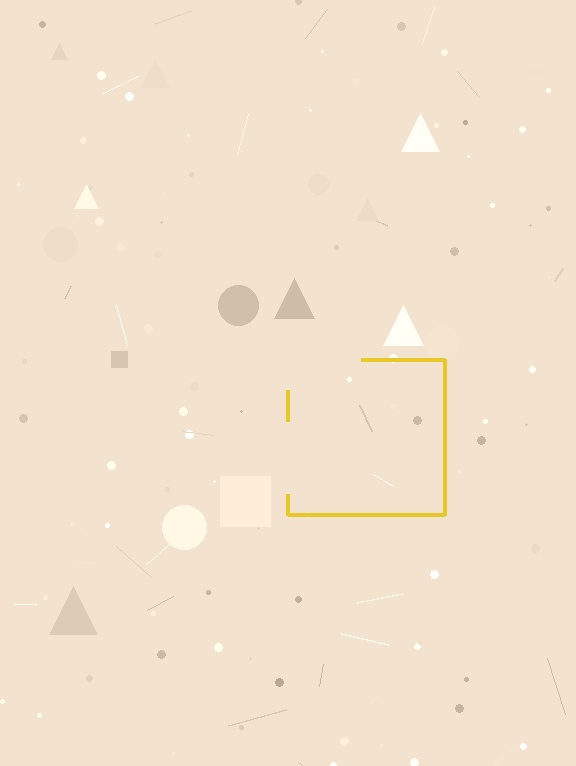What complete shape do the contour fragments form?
The contour fragments form a square.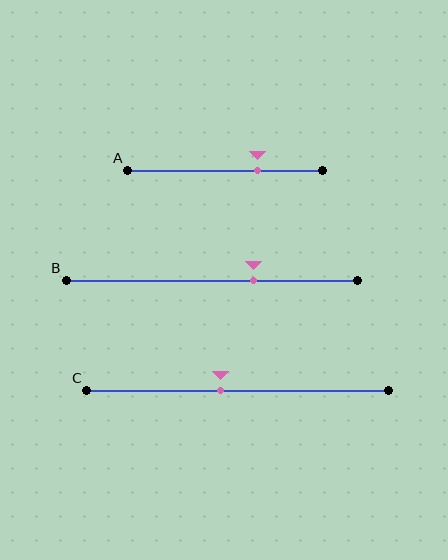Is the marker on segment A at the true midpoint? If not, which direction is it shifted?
No, the marker on segment A is shifted to the right by about 17% of the segment length.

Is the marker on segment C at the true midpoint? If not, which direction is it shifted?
No, the marker on segment C is shifted to the left by about 5% of the segment length.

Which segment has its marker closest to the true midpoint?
Segment C has its marker closest to the true midpoint.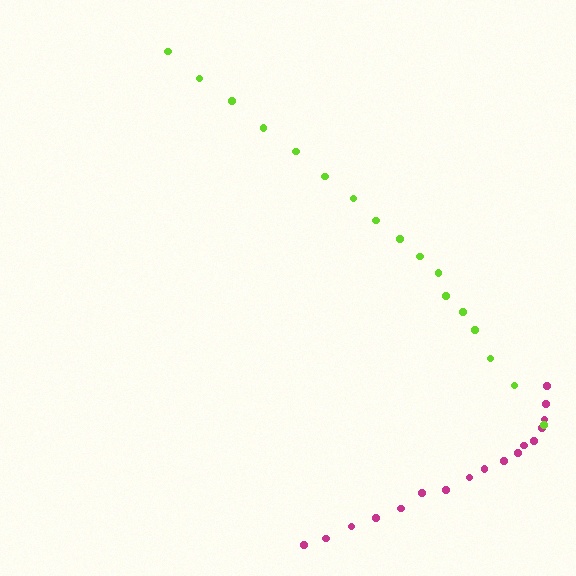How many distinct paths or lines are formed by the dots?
There are 2 distinct paths.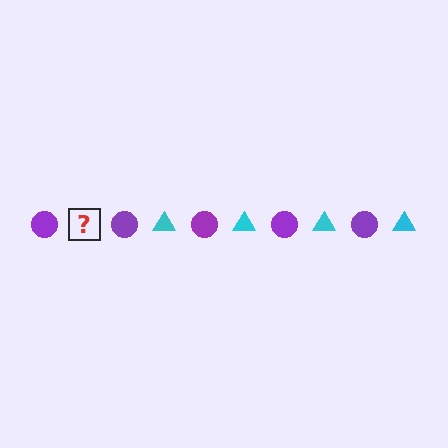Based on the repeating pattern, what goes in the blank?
The blank should be a cyan triangle.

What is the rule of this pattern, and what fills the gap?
The rule is that the pattern alternates between purple circle and cyan triangle. The gap should be filled with a cyan triangle.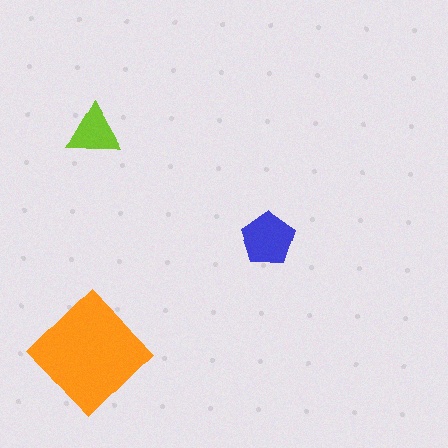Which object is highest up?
The lime triangle is topmost.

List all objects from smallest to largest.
The lime triangle, the blue pentagon, the orange diamond.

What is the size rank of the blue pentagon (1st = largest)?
2nd.